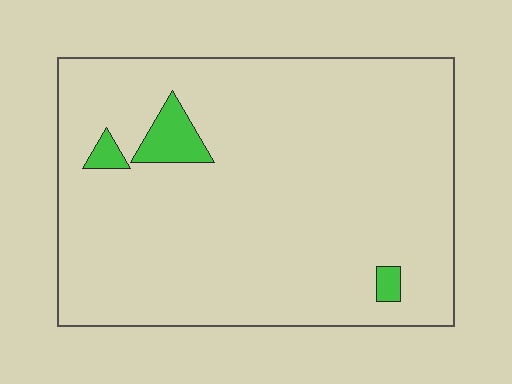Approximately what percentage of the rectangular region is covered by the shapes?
Approximately 5%.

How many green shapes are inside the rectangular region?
3.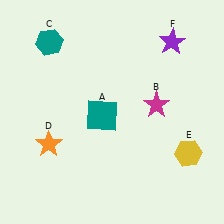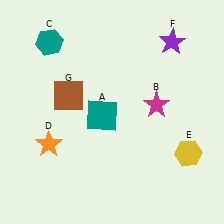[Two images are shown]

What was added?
A brown square (G) was added in Image 2.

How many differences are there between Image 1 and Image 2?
There is 1 difference between the two images.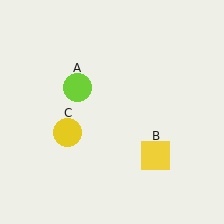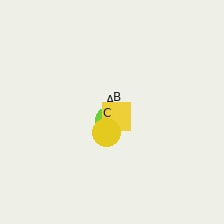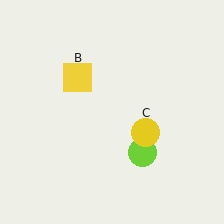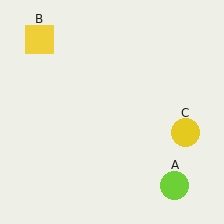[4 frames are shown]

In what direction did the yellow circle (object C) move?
The yellow circle (object C) moved right.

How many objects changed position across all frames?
3 objects changed position: lime circle (object A), yellow square (object B), yellow circle (object C).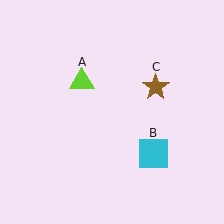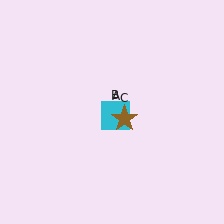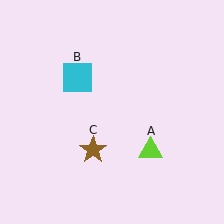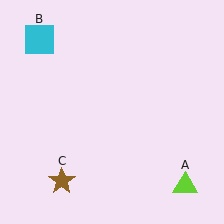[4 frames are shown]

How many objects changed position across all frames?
3 objects changed position: lime triangle (object A), cyan square (object B), brown star (object C).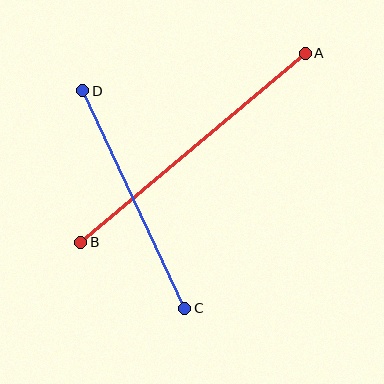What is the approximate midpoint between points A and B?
The midpoint is at approximately (193, 148) pixels.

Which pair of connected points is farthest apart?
Points A and B are farthest apart.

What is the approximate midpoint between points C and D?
The midpoint is at approximately (134, 200) pixels.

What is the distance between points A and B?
The distance is approximately 294 pixels.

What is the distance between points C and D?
The distance is approximately 240 pixels.